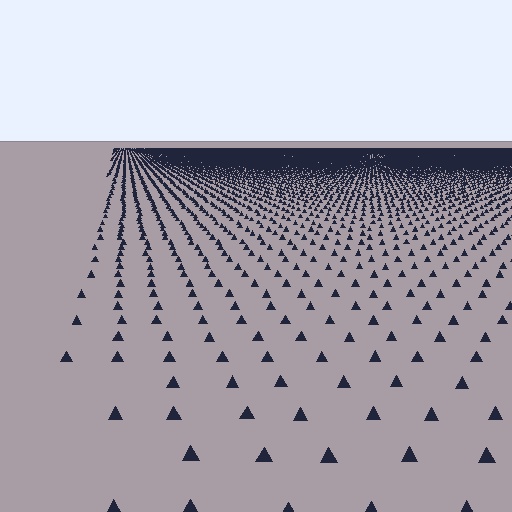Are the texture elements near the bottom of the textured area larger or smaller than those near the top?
Larger. Near the bottom, elements are closer to the viewer and appear at a bigger on-screen size.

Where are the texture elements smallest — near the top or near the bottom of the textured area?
Near the top.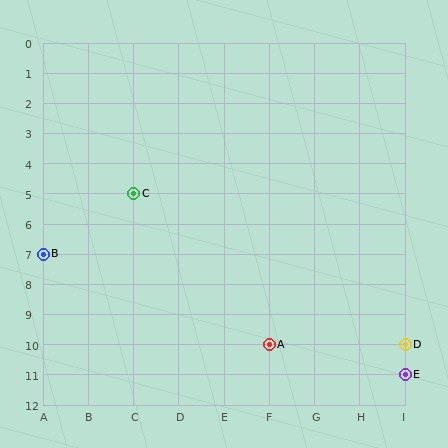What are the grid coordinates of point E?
Point E is at grid coordinates (I, 11).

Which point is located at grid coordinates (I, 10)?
Point D is at (I, 10).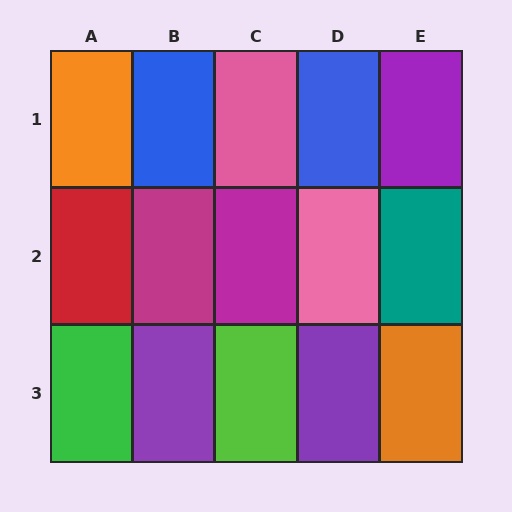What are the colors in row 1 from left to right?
Orange, blue, pink, blue, purple.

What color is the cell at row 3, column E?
Orange.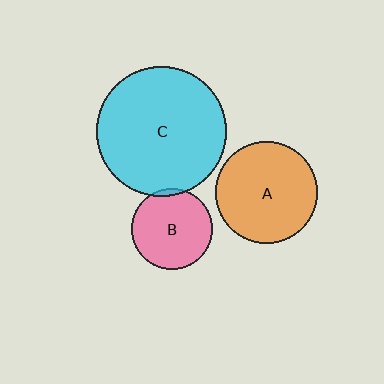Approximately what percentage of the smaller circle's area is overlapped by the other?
Approximately 5%.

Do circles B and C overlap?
Yes.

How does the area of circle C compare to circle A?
Approximately 1.6 times.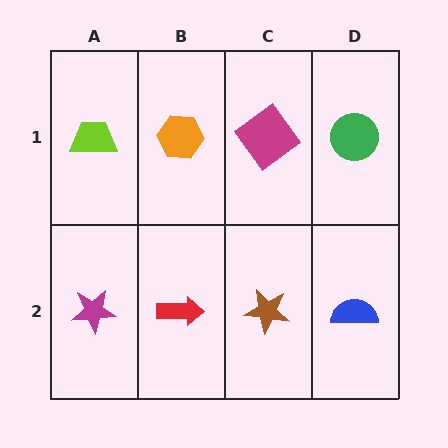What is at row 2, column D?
A blue semicircle.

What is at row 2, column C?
A brown star.